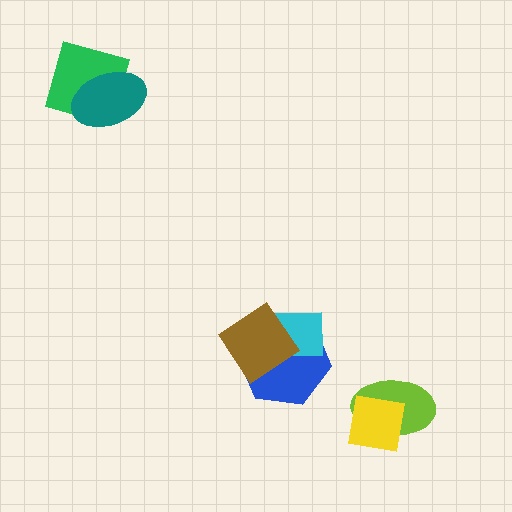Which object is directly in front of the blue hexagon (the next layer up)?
The cyan rectangle is directly in front of the blue hexagon.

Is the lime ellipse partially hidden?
Yes, it is partially covered by another shape.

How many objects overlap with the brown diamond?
2 objects overlap with the brown diamond.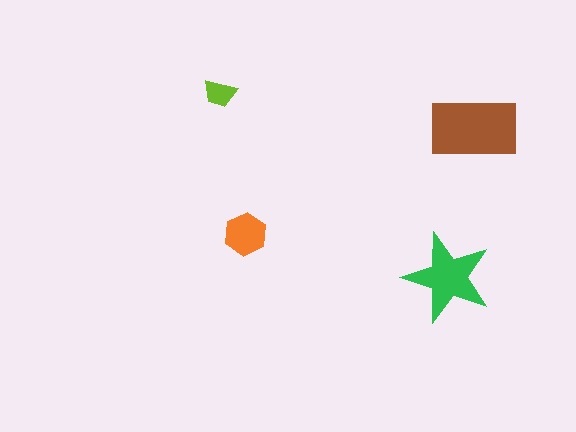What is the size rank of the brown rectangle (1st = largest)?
1st.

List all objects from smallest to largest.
The lime trapezoid, the orange hexagon, the green star, the brown rectangle.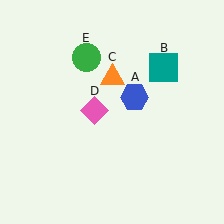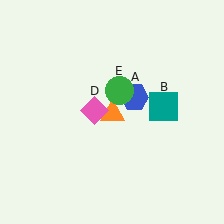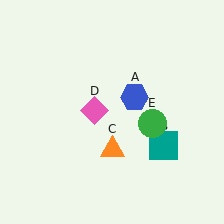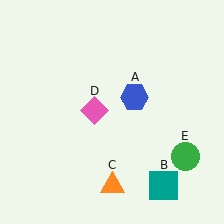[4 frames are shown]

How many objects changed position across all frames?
3 objects changed position: teal square (object B), orange triangle (object C), green circle (object E).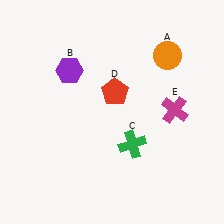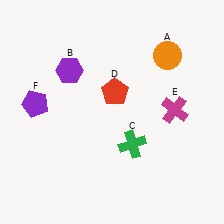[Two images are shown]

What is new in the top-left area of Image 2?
A purple pentagon (F) was added in the top-left area of Image 2.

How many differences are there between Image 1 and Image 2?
There is 1 difference between the two images.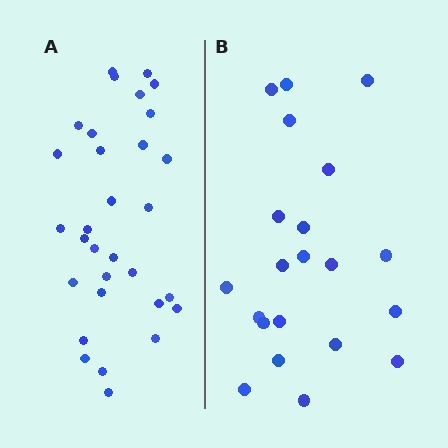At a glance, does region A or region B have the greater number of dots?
Region A (the left region) has more dots.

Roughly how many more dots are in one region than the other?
Region A has roughly 10 or so more dots than region B.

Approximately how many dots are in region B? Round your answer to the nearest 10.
About 20 dots. (The exact count is 21, which rounds to 20.)